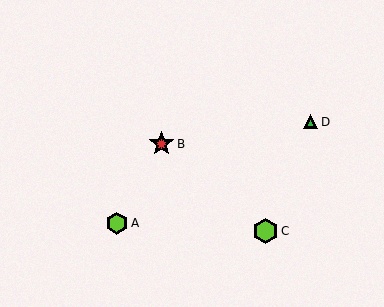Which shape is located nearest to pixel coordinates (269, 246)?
The lime hexagon (labeled C) at (266, 231) is nearest to that location.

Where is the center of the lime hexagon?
The center of the lime hexagon is at (266, 231).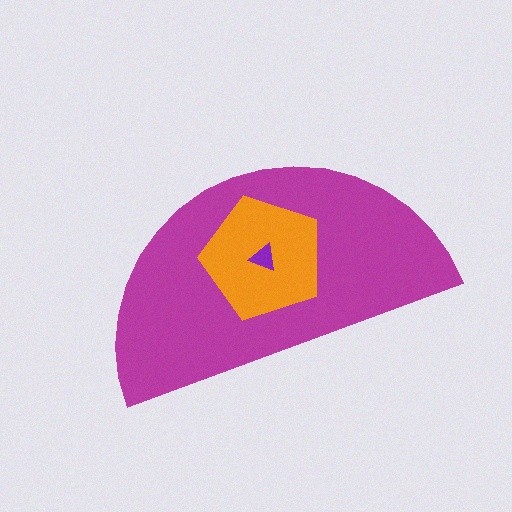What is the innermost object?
The purple triangle.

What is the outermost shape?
The magenta semicircle.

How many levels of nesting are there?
3.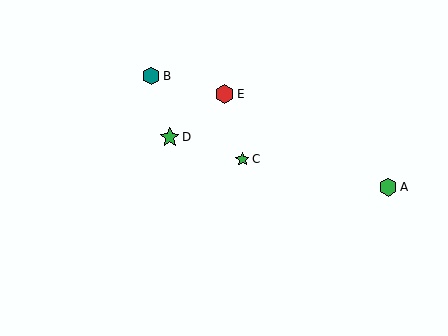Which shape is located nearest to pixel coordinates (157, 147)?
The green star (labeled D) at (170, 137) is nearest to that location.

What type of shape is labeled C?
Shape C is a green star.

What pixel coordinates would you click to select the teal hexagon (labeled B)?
Click at (151, 76) to select the teal hexagon B.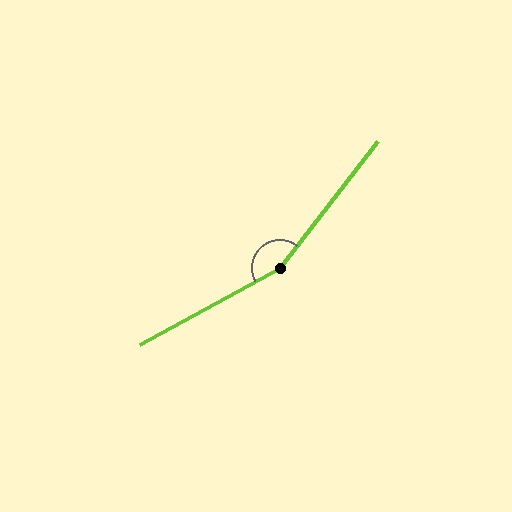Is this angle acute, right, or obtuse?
It is obtuse.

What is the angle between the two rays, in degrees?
Approximately 157 degrees.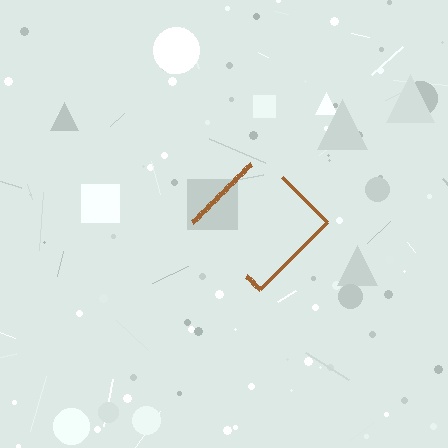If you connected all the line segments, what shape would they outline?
They would outline a diamond.